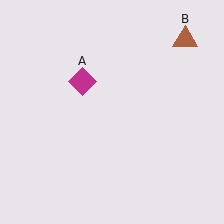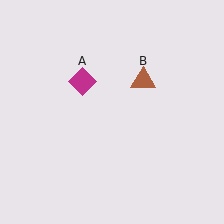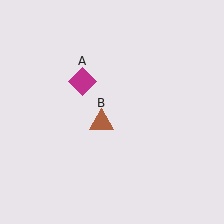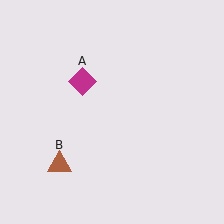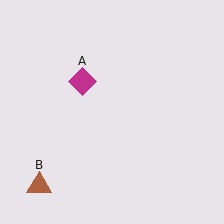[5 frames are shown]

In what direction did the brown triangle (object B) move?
The brown triangle (object B) moved down and to the left.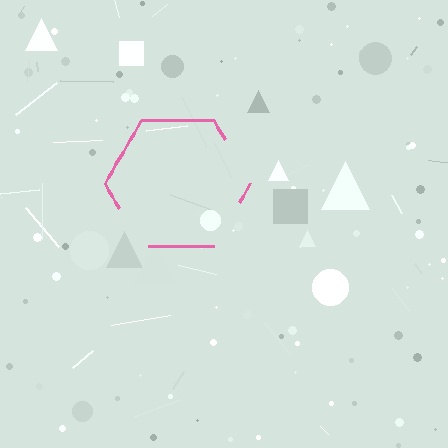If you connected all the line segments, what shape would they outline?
They would outline a hexagon.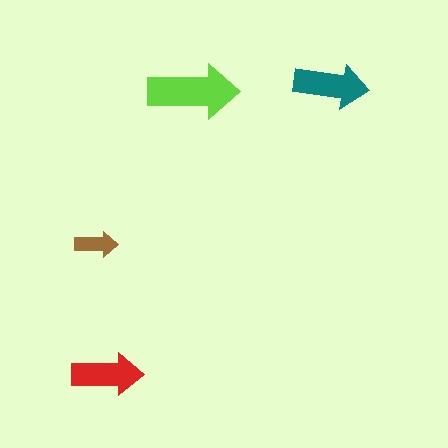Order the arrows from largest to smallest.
the lime one, the teal one, the red one, the brown one.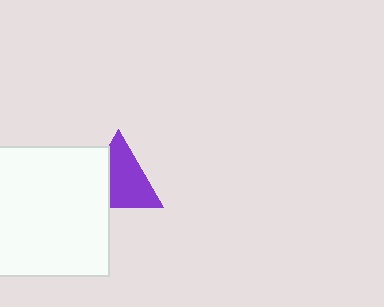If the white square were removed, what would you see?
You would see the complete purple triangle.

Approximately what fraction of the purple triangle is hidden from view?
Roughly 32% of the purple triangle is hidden behind the white square.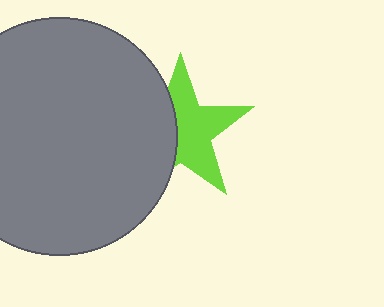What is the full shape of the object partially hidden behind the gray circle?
The partially hidden object is a lime star.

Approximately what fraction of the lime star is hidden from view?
Roughly 42% of the lime star is hidden behind the gray circle.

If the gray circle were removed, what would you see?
You would see the complete lime star.